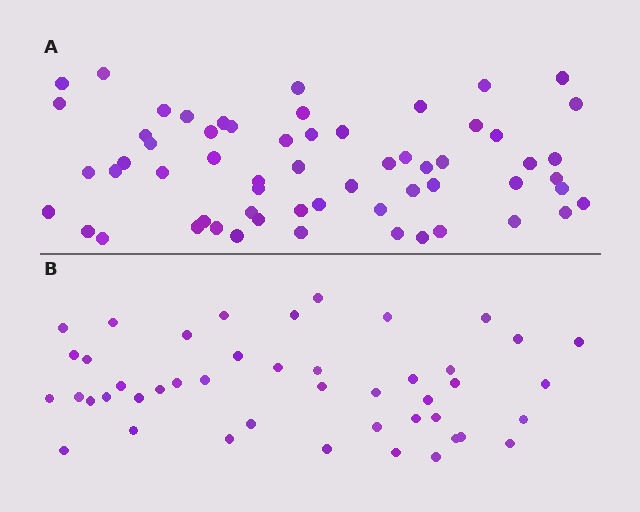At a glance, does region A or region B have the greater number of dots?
Region A (the top region) has more dots.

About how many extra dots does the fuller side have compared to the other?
Region A has approximately 15 more dots than region B.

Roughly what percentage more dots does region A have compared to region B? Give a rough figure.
About 35% more.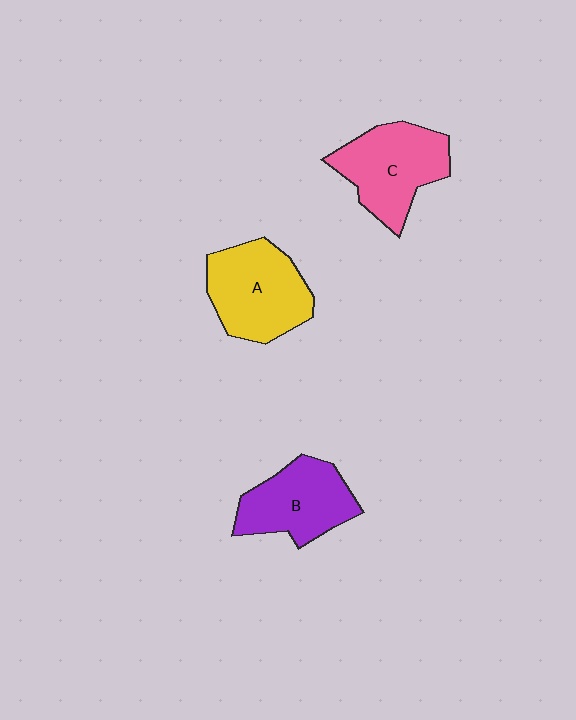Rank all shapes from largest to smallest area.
From largest to smallest: A (yellow), C (pink), B (purple).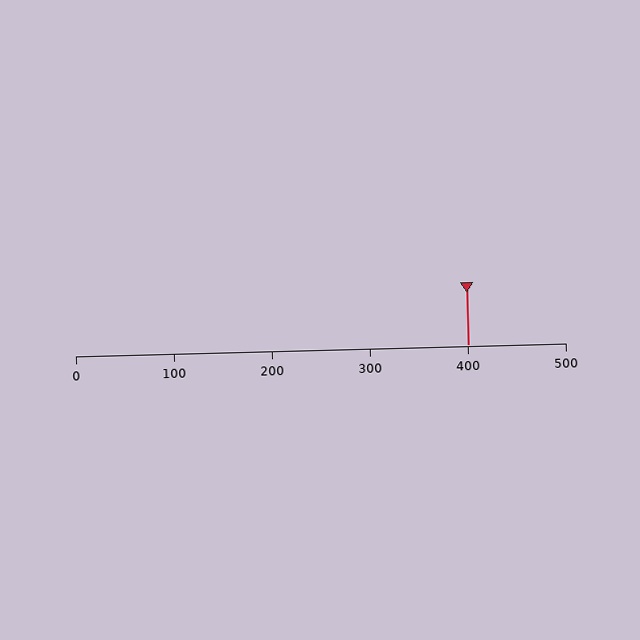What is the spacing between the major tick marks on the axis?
The major ticks are spaced 100 apart.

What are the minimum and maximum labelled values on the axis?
The axis runs from 0 to 500.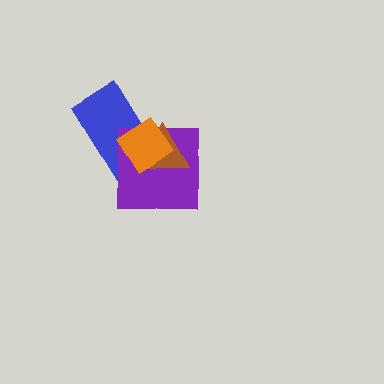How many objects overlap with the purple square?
3 objects overlap with the purple square.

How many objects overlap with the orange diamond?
3 objects overlap with the orange diamond.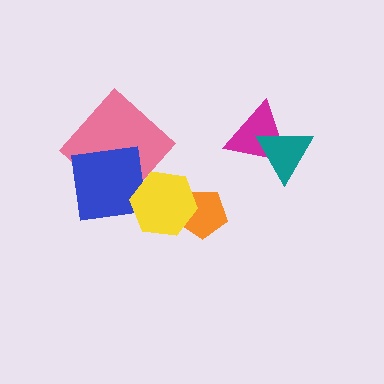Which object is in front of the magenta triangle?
The teal triangle is in front of the magenta triangle.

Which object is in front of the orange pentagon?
The yellow hexagon is in front of the orange pentagon.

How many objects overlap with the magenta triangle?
1 object overlaps with the magenta triangle.